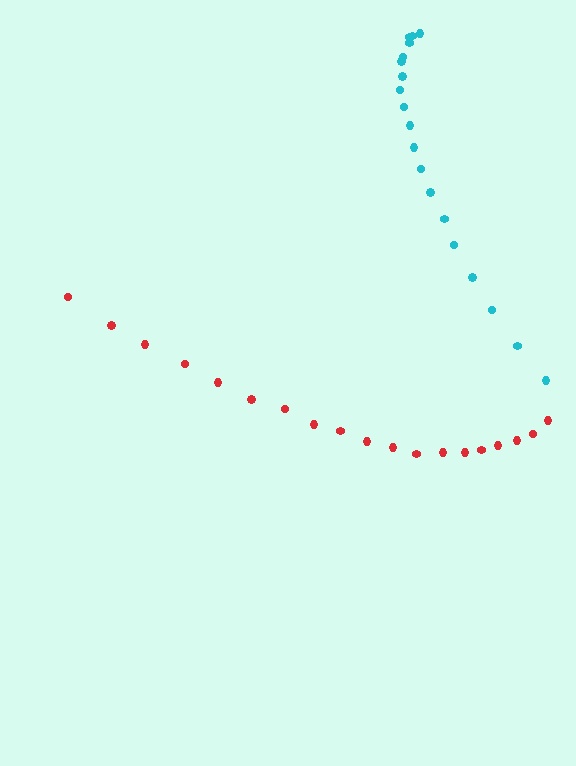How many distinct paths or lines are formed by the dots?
There are 2 distinct paths.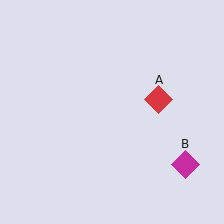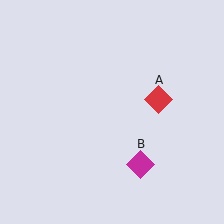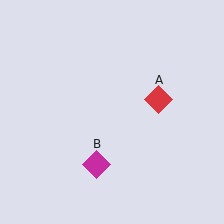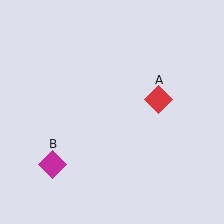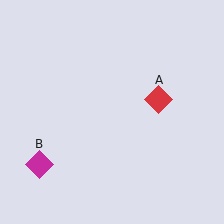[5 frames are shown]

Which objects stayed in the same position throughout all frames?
Red diamond (object A) remained stationary.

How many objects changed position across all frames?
1 object changed position: magenta diamond (object B).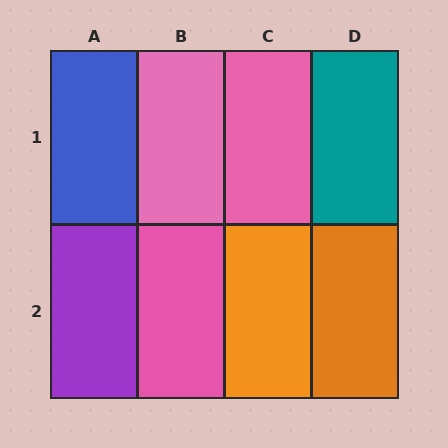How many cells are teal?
1 cell is teal.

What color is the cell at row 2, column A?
Purple.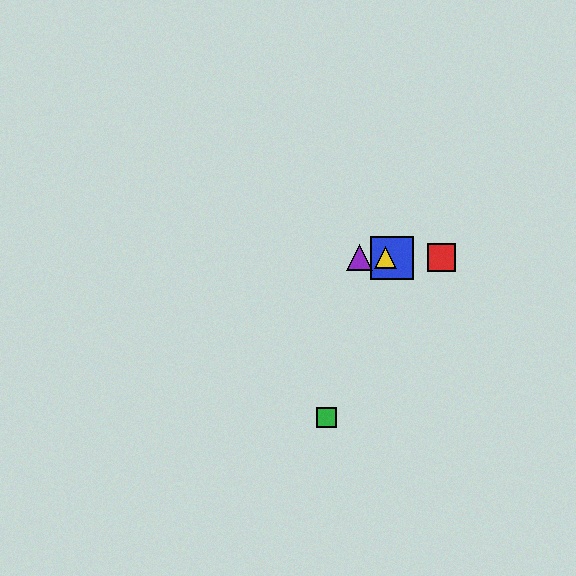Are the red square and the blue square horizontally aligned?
Yes, both are at y≈258.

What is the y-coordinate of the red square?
The red square is at y≈258.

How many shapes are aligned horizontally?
4 shapes (the red square, the blue square, the yellow triangle, the purple triangle) are aligned horizontally.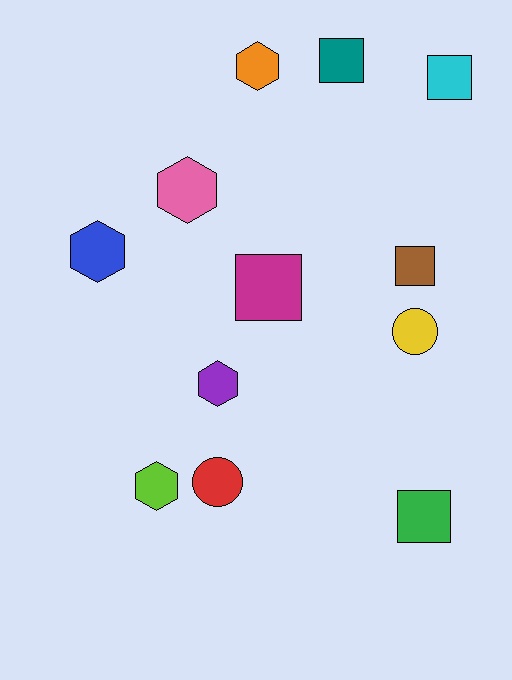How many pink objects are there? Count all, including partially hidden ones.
There is 1 pink object.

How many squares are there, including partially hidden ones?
There are 5 squares.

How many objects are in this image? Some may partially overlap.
There are 12 objects.